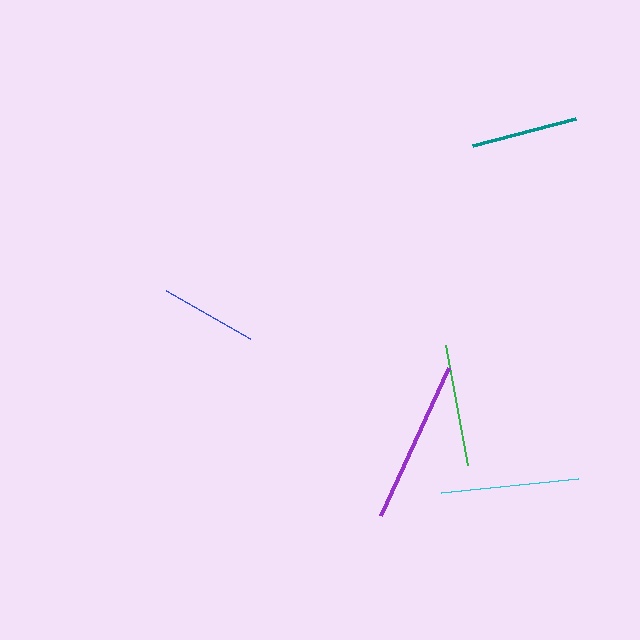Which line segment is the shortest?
The blue line is the shortest at approximately 97 pixels.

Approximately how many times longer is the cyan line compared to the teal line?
The cyan line is approximately 1.3 times the length of the teal line.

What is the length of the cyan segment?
The cyan segment is approximately 137 pixels long.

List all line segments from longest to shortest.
From longest to shortest: purple, cyan, green, teal, blue.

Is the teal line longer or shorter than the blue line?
The teal line is longer than the blue line.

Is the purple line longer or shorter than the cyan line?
The purple line is longer than the cyan line.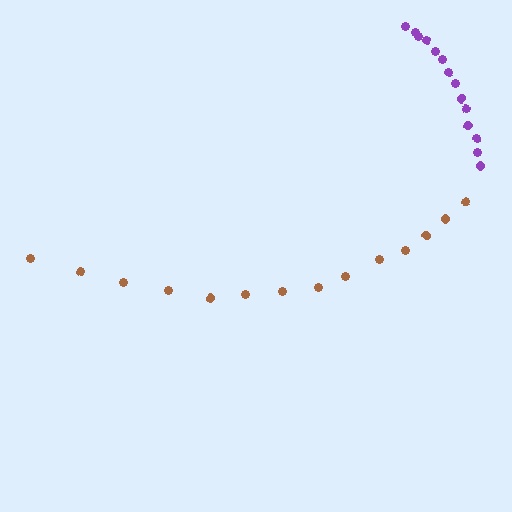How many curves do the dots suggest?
There are 2 distinct paths.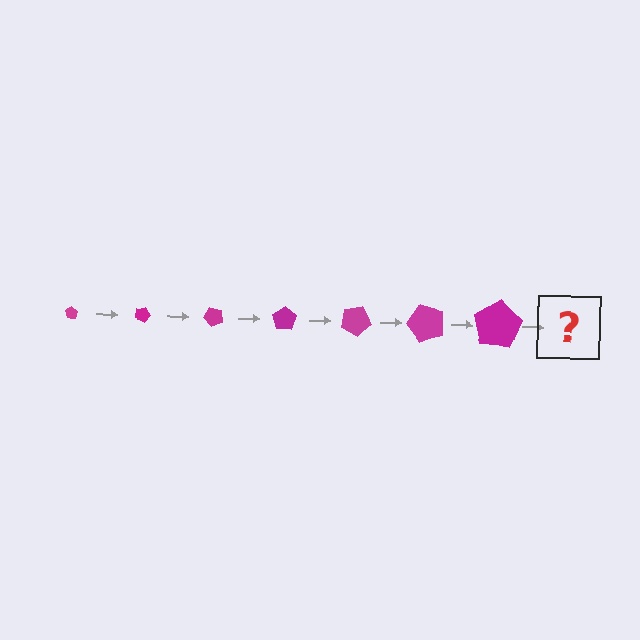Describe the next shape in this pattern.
It should be a pentagon, larger than the previous one and rotated 175 degrees from the start.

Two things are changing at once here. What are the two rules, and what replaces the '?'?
The two rules are that the pentagon grows larger each step and it rotates 25 degrees each step. The '?' should be a pentagon, larger than the previous one and rotated 175 degrees from the start.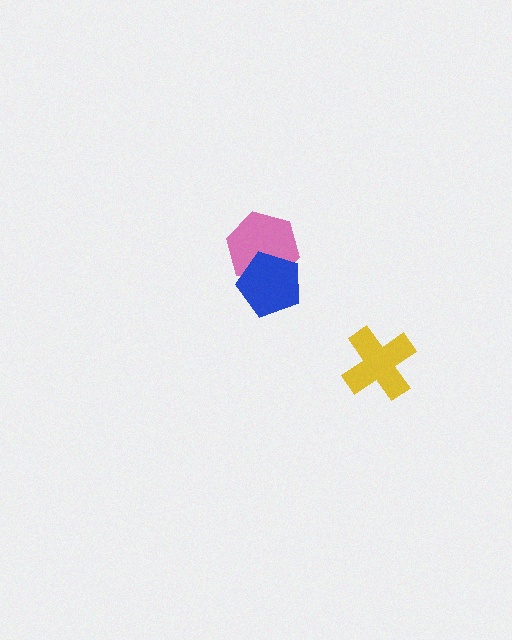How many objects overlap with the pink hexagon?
1 object overlaps with the pink hexagon.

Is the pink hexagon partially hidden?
Yes, it is partially covered by another shape.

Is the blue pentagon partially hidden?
No, no other shape covers it.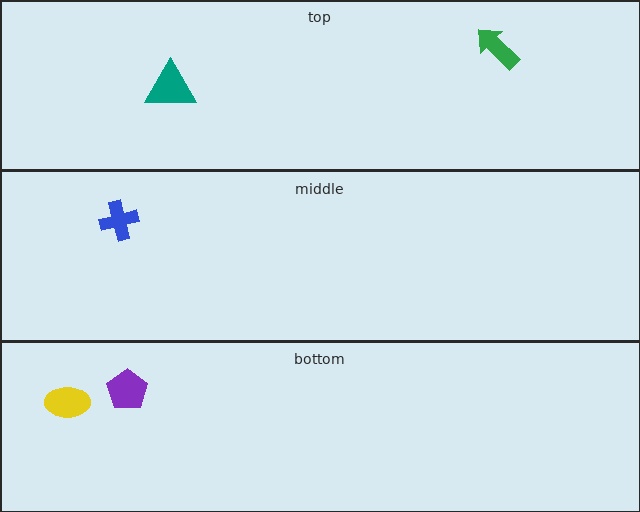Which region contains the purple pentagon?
The bottom region.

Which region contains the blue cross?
The middle region.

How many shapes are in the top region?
2.